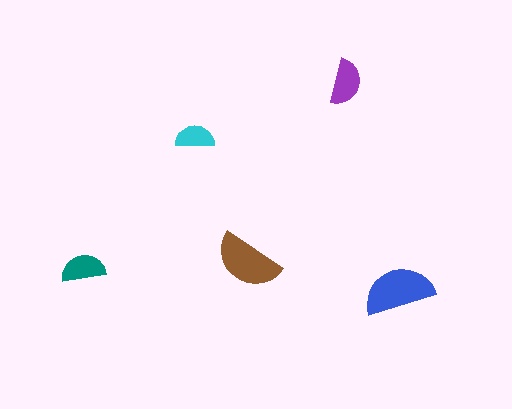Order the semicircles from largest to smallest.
the blue one, the brown one, the purple one, the teal one, the cyan one.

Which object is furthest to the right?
The blue semicircle is rightmost.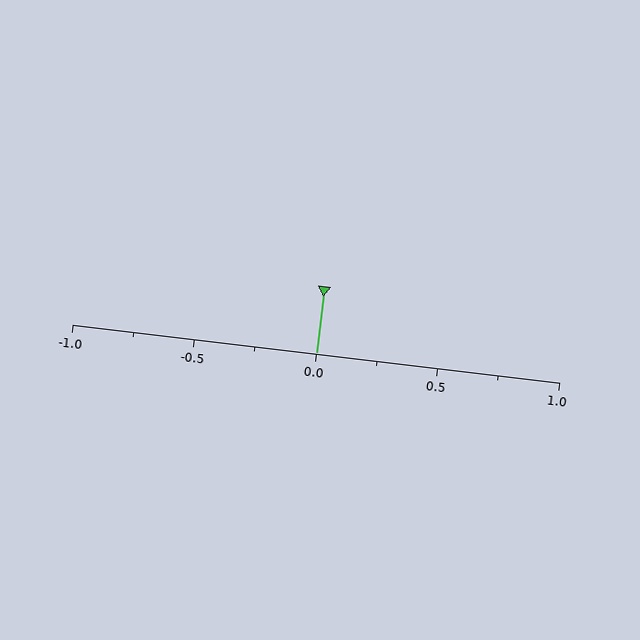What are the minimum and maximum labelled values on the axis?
The axis runs from -1.0 to 1.0.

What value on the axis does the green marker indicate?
The marker indicates approximately 0.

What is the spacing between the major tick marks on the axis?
The major ticks are spaced 0.5 apart.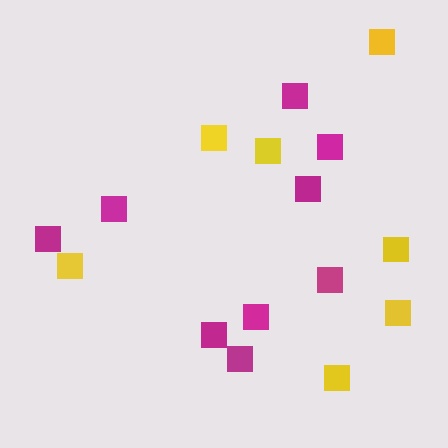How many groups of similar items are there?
There are 2 groups: one group of yellow squares (7) and one group of magenta squares (9).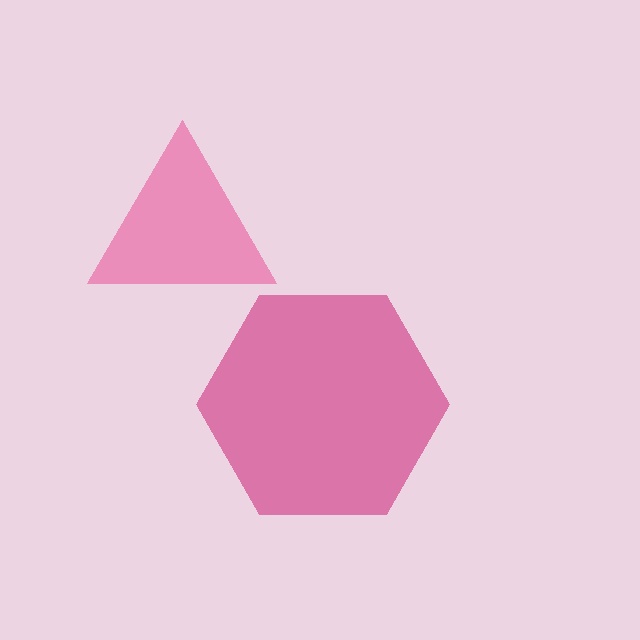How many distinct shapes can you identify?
There are 2 distinct shapes: a magenta hexagon, a pink triangle.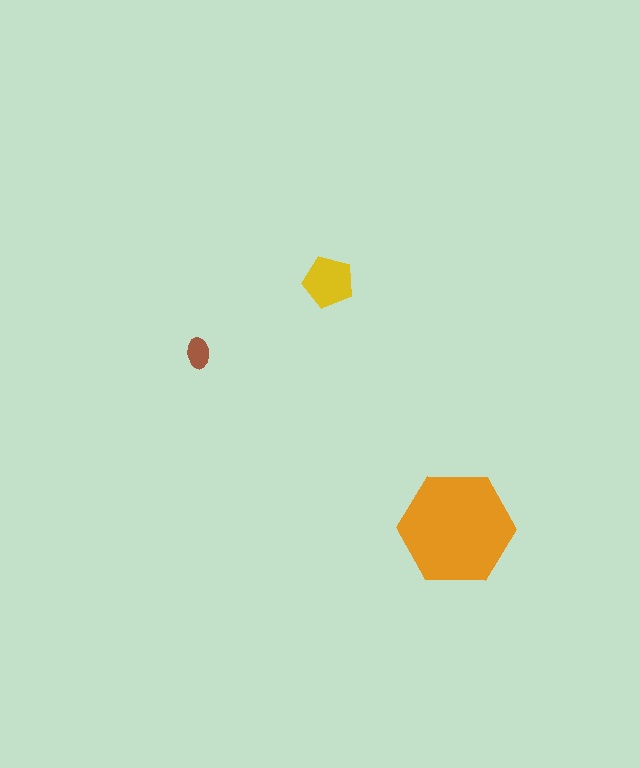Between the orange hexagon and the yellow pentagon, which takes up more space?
The orange hexagon.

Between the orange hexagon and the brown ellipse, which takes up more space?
The orange hexagon.